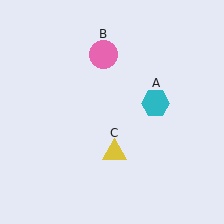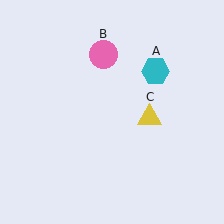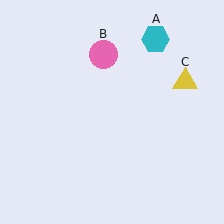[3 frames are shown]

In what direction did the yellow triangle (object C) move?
The yellow triangle (object C) moved up and to the right.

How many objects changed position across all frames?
2 objects changed position: cyan hexagon (object A), yellow triangle (object C).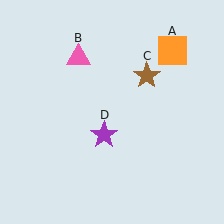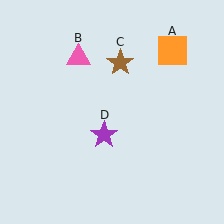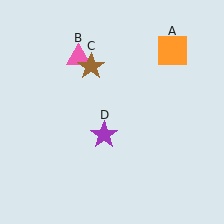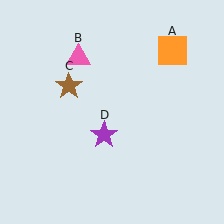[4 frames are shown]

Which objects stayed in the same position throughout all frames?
Orange square (object A) and pink triangle (object B) and purple star (object D) remained stationary.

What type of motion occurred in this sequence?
The brown star (object C) rotated counterclockwise around the center of the scene.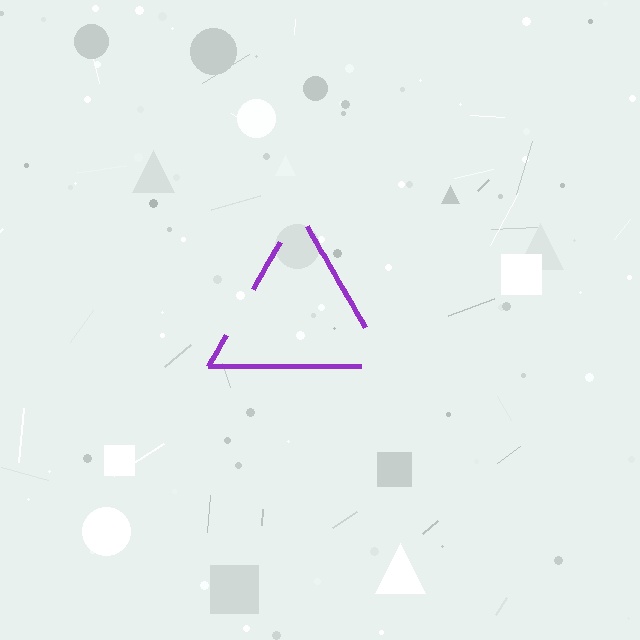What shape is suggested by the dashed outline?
The dashed outline suggests a triangle.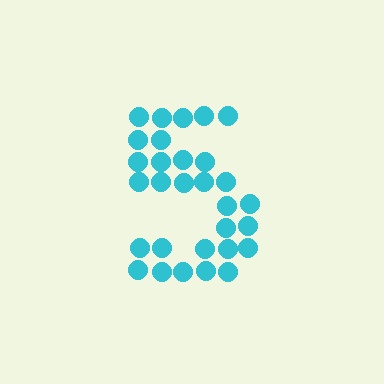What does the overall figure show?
The overall figure shows the digit 5.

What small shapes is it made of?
It is made of small circles.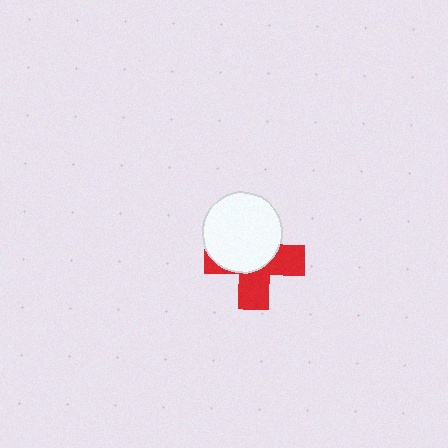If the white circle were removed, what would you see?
You would see the complete red cross.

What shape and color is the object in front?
The object in front is a white circle.